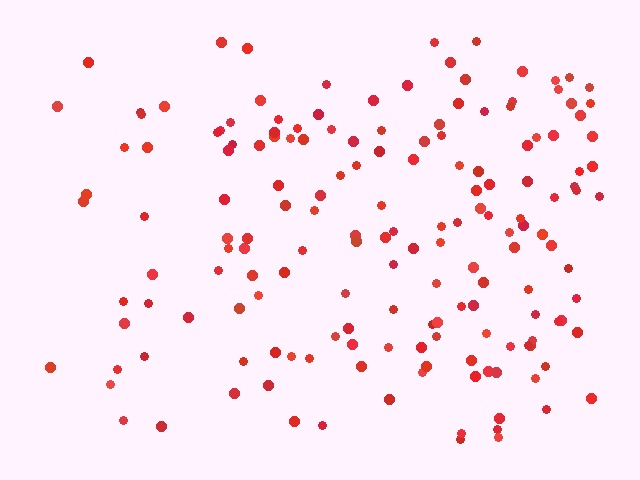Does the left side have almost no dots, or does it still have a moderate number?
Still a moderate number, just noticeably fewer than the right.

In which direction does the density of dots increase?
From left to right, with the right side densest.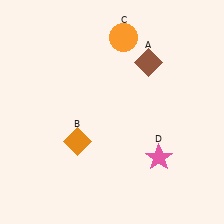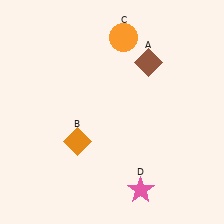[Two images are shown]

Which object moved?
The pink star (D) moved down.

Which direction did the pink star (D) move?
The pink star (D) moved down.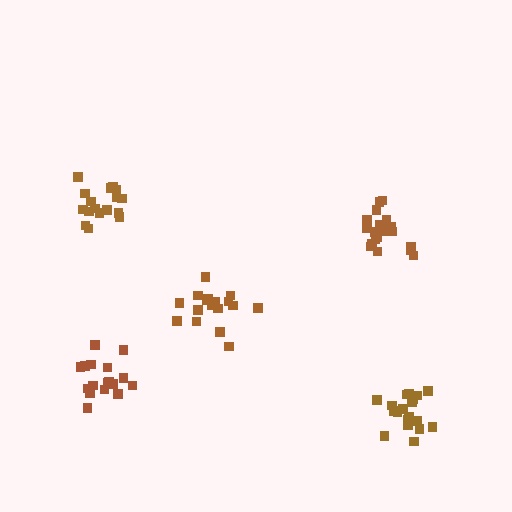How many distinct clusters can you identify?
There are 5 distinct clusters.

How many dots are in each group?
Group 1: 18 dots, Group 2: 17 dots, Group 3: 21 dots, Group 4: 19 dots, Group 5: 17 dots (92 total).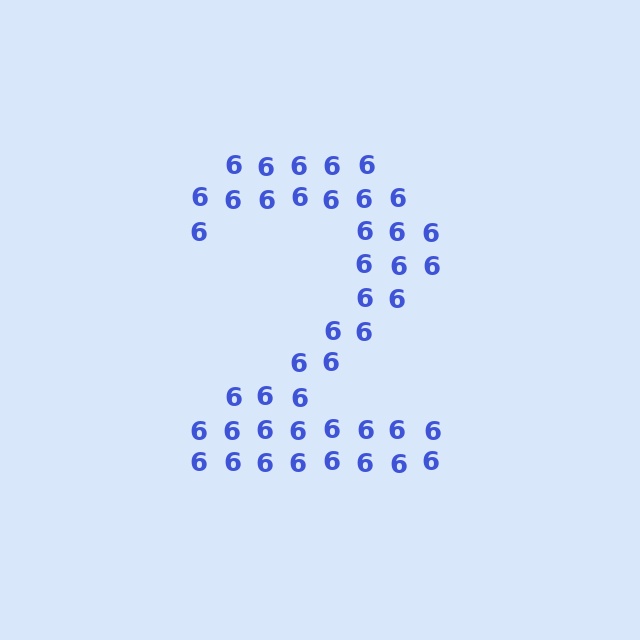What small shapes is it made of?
It is made of small digit 6's.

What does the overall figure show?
The overall figure shows the digit 2.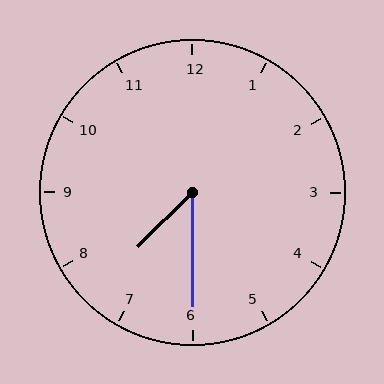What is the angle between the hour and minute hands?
Approximately 45 degrees.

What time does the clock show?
7:30.